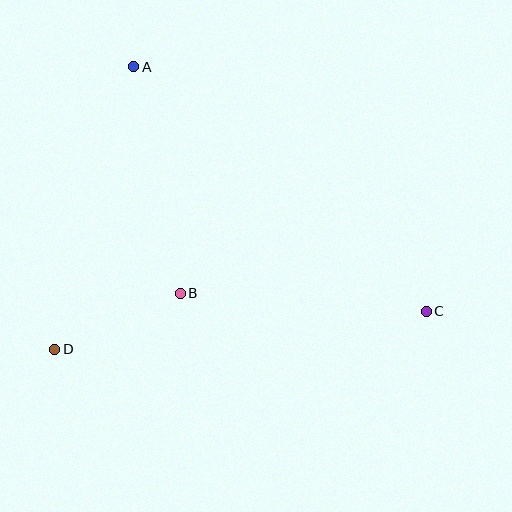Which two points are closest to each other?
Points B and D are closest to each other.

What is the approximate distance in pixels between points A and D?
The distance between A and D is approximately 293 pixels.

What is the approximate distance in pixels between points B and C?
The distance between B and C is approximately 247 pixels.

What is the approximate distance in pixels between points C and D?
The distance between C and D is approximately 374 pixels.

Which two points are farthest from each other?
Points A and C are farthest from each other.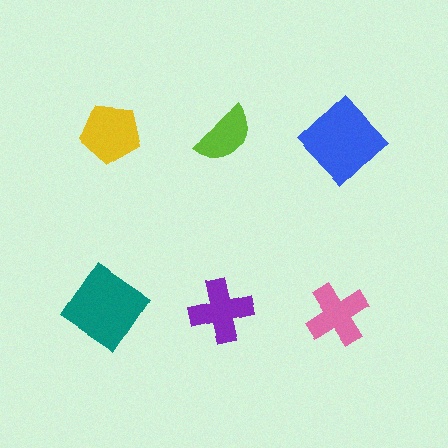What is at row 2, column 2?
A purple cross.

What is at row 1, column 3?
A blue diamond.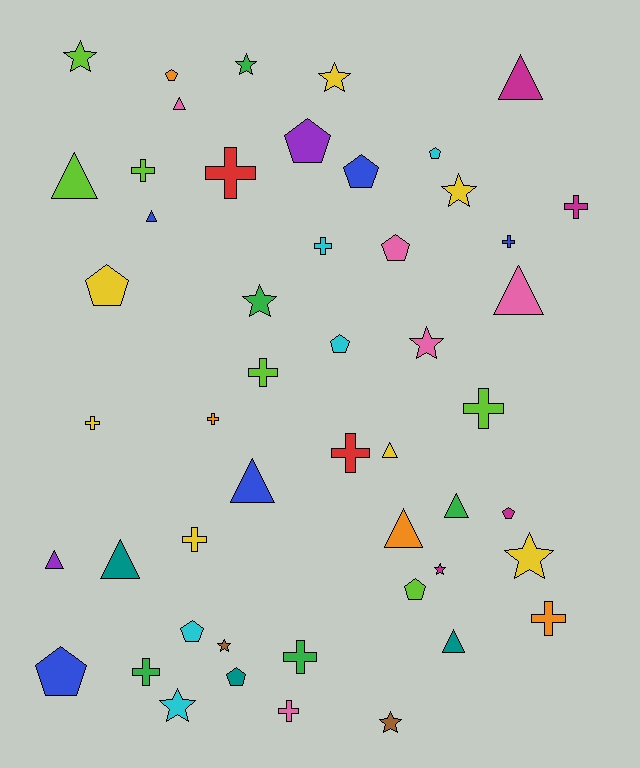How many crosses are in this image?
There are 15 crosses.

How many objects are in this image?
There are 50 objects.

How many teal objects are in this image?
There are 3 teal objects.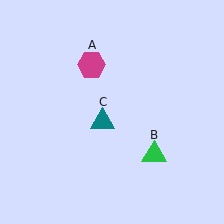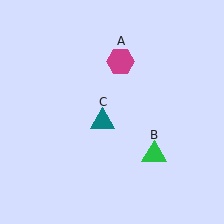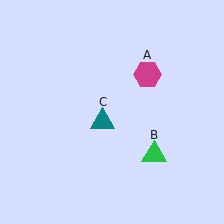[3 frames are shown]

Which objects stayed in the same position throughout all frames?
Green triangle (object B) and teal triangle (object C) remained stationary.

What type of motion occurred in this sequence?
The magenta hexagon (object A) rotated clockwise around the center of the scene.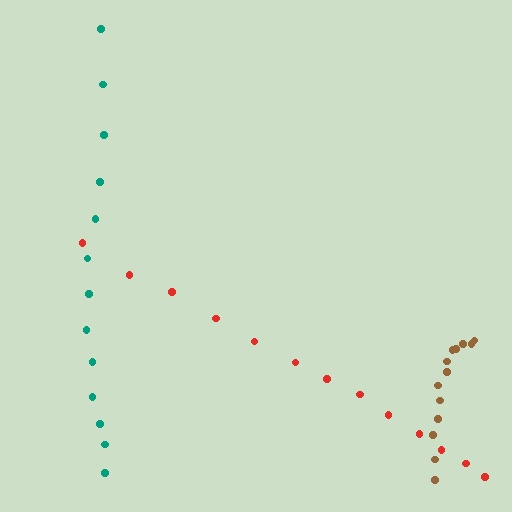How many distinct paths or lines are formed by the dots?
There are 3 distinct paths.